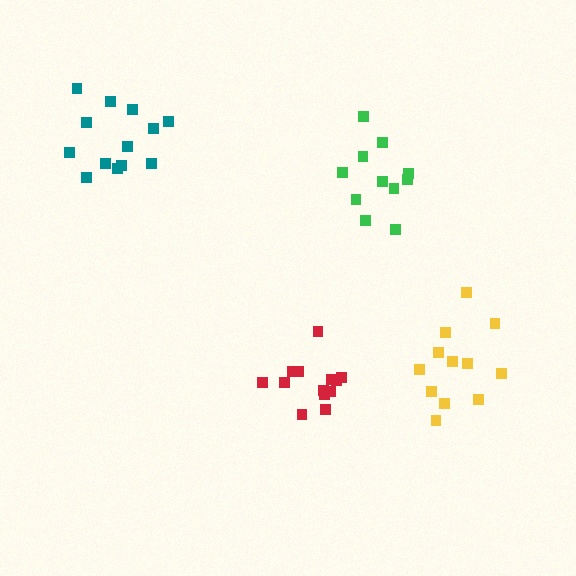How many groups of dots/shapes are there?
There are 4 groups.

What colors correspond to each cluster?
The clusters are colored: red, green, teal, yellow.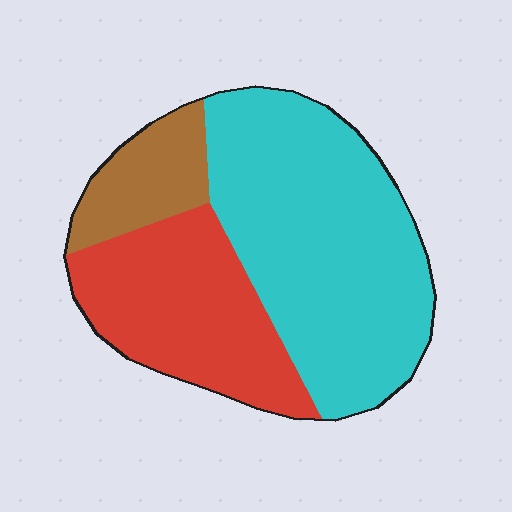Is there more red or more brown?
Red.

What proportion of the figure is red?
Red takes up between a sixth and a third of the figure.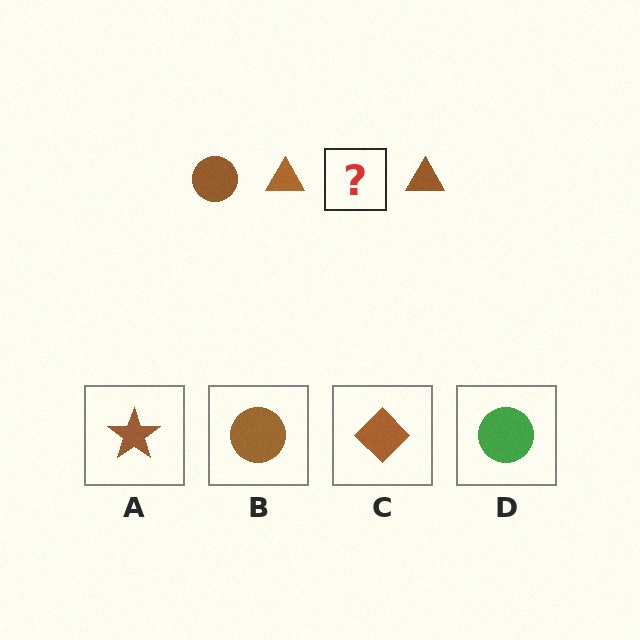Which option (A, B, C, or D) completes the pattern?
B.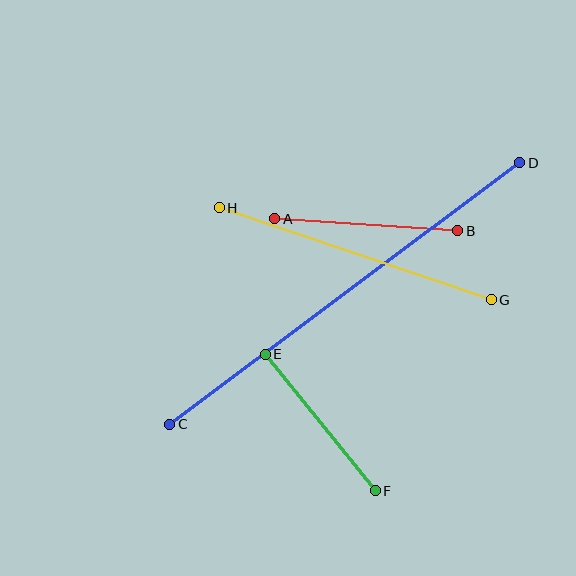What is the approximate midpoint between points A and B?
The midpoint is at approximately (366, 225) pixels.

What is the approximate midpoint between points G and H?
The midpoint is at approximately (355, 254) pixels.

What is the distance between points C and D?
The distance is approximately 437 pixels.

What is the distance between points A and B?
The distance is approximately 183 pixels.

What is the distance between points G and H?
The distance is approximately 287 pixels.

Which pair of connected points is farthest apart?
Points C and D are farthest apart.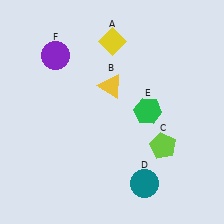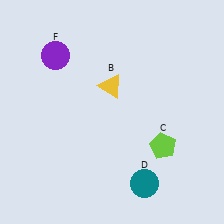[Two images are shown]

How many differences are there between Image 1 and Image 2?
There are 2 differences between the two images.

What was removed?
The yellow diamond (A), the green hexagon (E) were removed in Image 2.